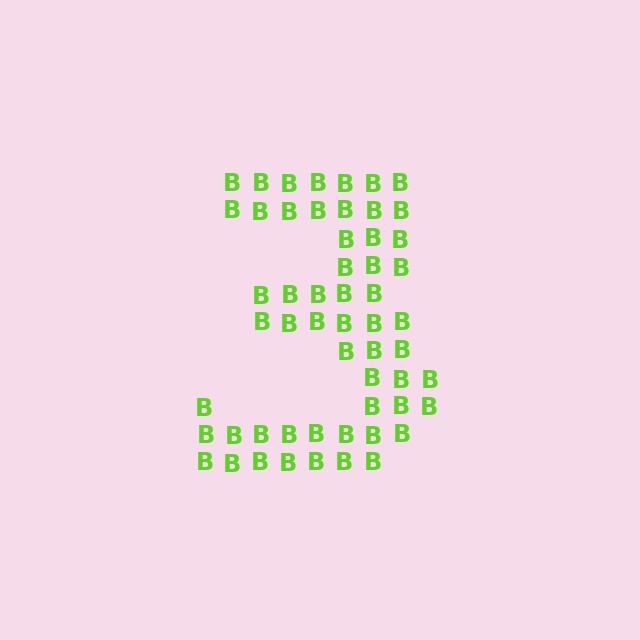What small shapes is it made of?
It is made of small letter B's.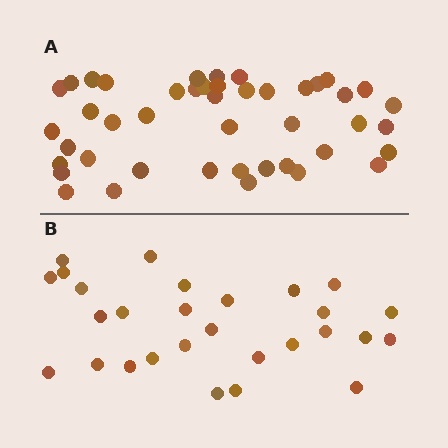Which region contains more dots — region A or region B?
Region A (the top region) has more dots.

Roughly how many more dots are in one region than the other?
Region A has approximately 15 more dots than region B.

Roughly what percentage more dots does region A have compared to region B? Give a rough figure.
About 55% more.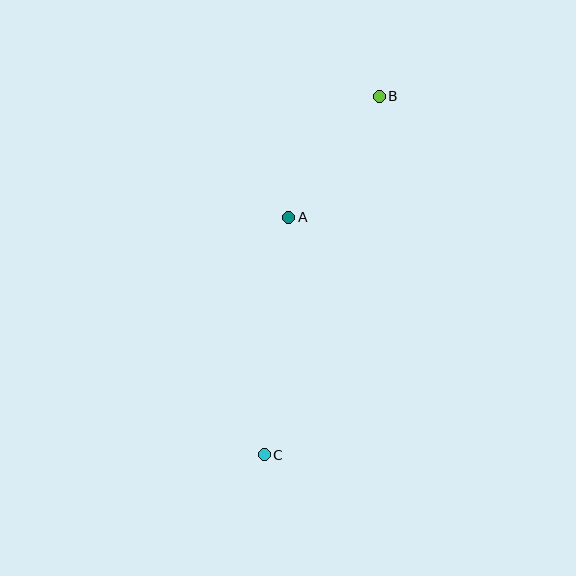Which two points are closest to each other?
Points A and B are closest to each other.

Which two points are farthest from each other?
Points B and C are farthest from each other.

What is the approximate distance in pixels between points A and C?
The distance between A and C is approximately 239 pixels.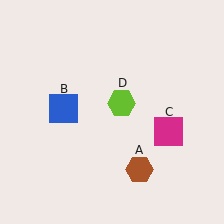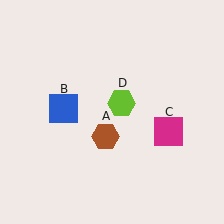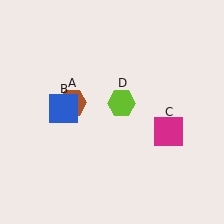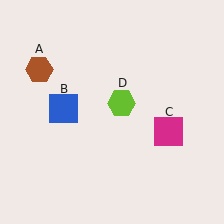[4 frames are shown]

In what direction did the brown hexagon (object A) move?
The brown hexagon (object A) moved up and to the left.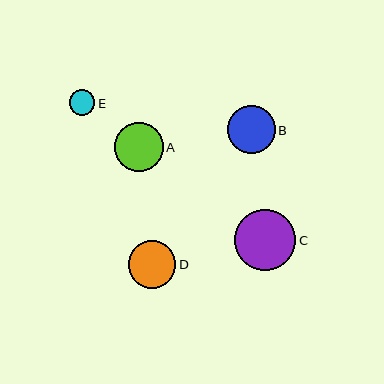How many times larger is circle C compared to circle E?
Circle C is approximately 2.4 times the size of circle E.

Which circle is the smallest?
Circle E is the smallest with a size of approximately 26 pixels.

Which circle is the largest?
Circle C is the largest with a size of approximately 61 pixels.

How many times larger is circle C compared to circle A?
Circle C is approximately 1.2 times the size of circle A.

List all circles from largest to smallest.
From largest to smallest: C, A, B, D, E.